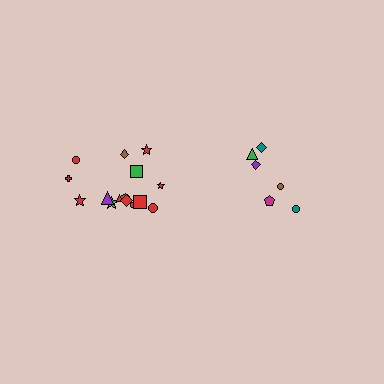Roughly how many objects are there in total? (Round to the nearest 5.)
Roughly 20 objects in total.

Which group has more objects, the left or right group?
The left group.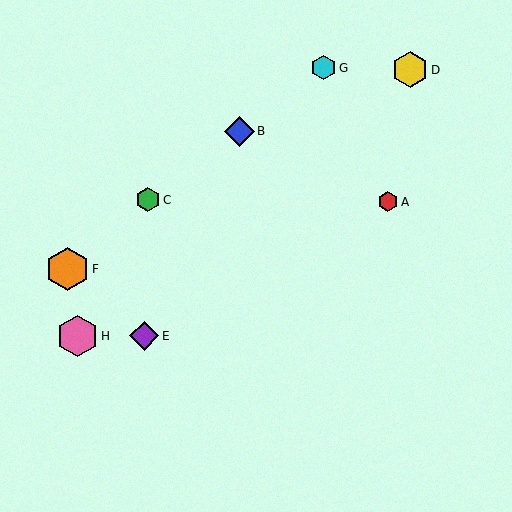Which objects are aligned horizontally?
Objects E, H are aligned horizontally.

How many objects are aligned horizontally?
2 objects (E, H) are aligned horizontally.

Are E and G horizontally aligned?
No, E is at y≈336 and G is at y≈68.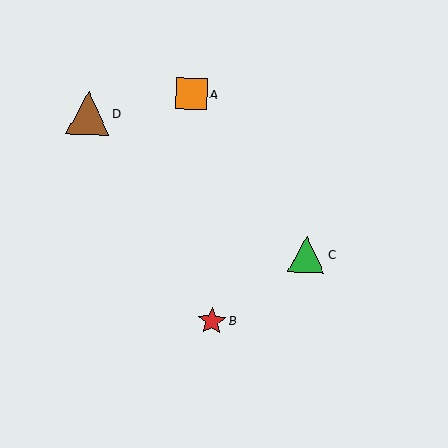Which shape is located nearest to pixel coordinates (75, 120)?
The brown triangle (labeled D) at (88, 113) is nearest to that location.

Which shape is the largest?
The brown triangle (labeled D) is the largest.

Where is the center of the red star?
The center of the red star is at (212, 321).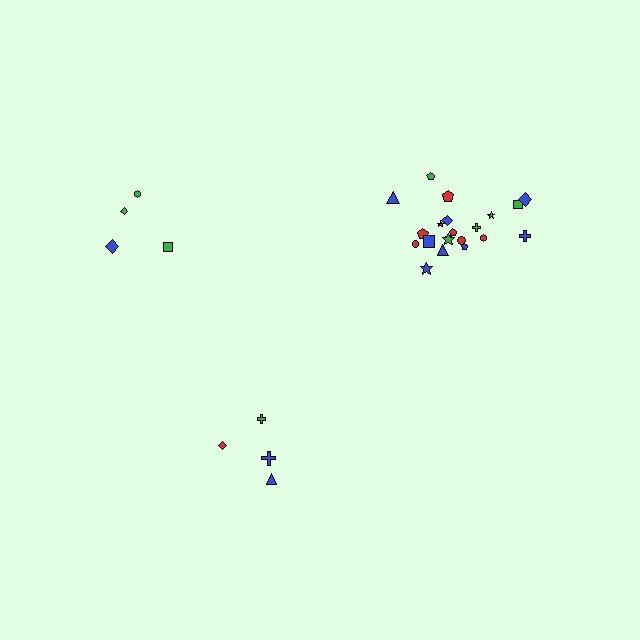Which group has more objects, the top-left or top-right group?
The top-right group.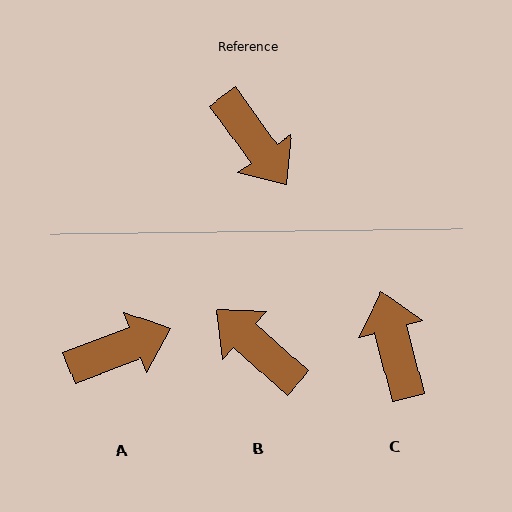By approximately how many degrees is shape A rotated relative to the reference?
Approximately 75 degrees counter-clockwise.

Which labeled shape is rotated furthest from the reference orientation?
B, about 168 degrees away.